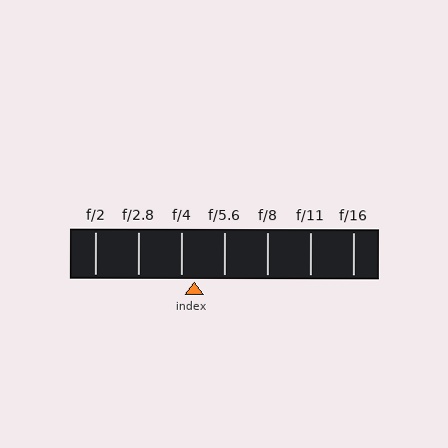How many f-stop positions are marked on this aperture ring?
There are 7 f-stop positions marked.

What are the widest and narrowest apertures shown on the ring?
The widest aperture shown is f/2 and the narrowest is f/16.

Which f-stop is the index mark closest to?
The index mark is closest to f/4.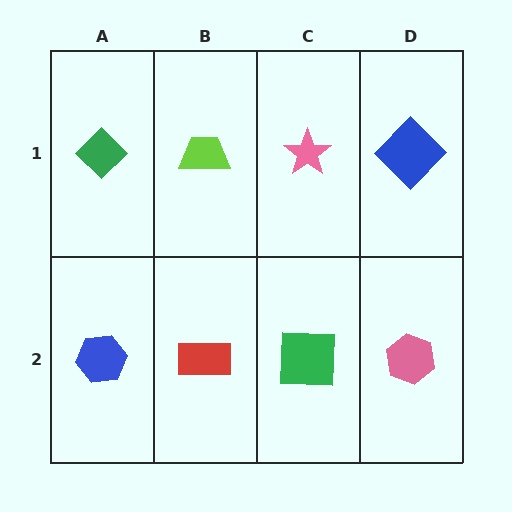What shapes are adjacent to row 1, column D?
A pink hexagon (row 2, column D), a pink star (row 1, column C).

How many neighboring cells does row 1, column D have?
2.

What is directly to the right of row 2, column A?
A red rectangle.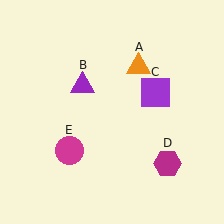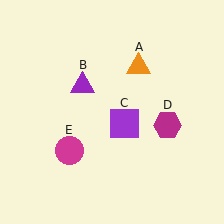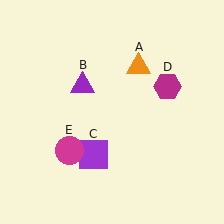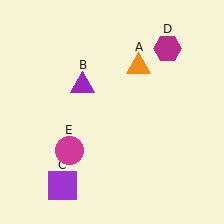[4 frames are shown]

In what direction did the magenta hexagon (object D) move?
The magenta hexagon (object D) moved up.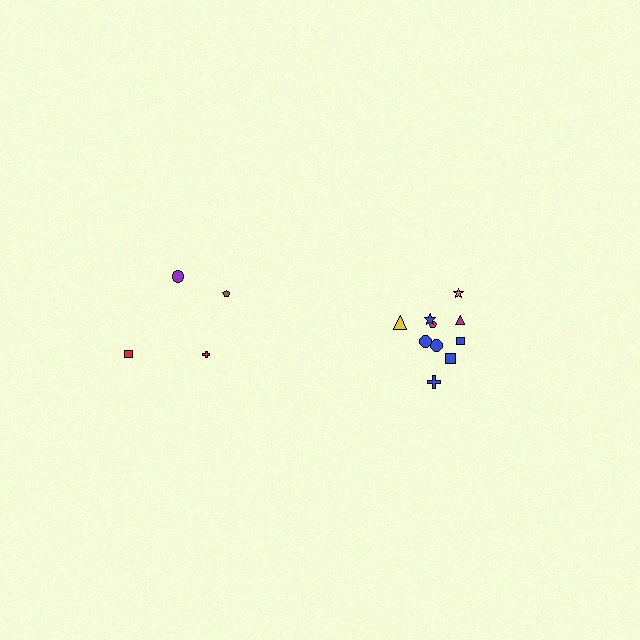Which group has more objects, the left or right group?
The right group.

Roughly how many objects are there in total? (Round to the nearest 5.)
Roughly 15 objects in total.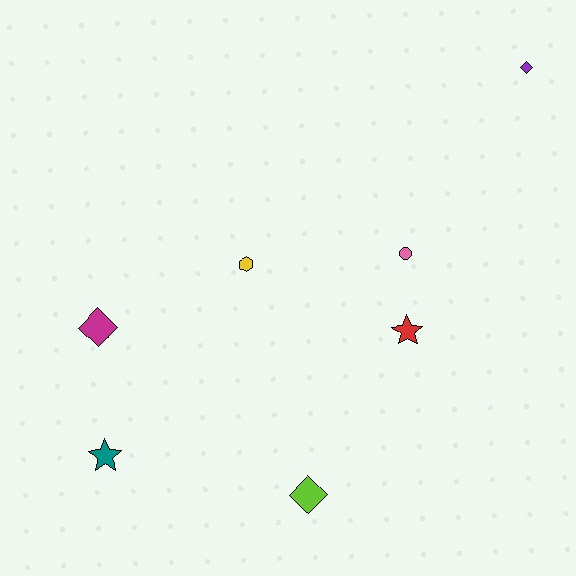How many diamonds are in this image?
There are 3 diamonds.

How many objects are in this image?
There are 7 objects.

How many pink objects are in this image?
There is 1 pink object.